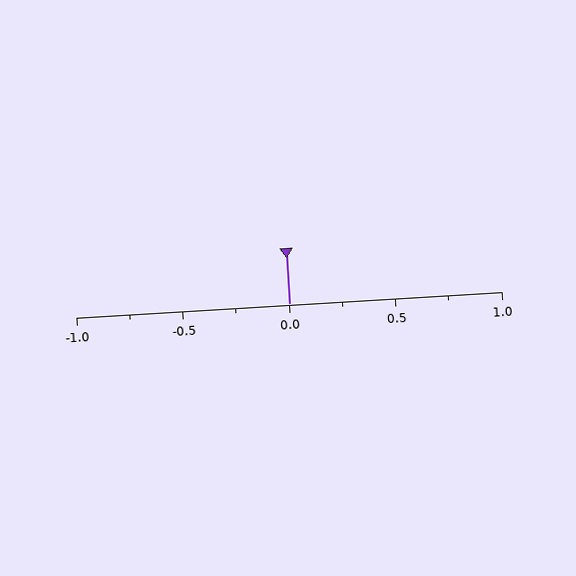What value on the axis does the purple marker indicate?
The marker indicates approximately 0.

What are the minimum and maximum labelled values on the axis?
The axis runs from -1.0 to 1.0.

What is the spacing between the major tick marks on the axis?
The major ticks are spaced 0.5 apart.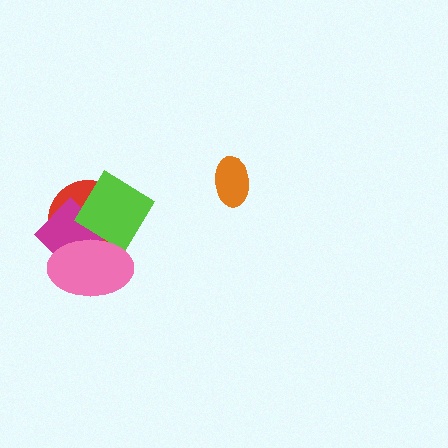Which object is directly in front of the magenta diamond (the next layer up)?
The lime diamond is directly in front of the magenta diamond.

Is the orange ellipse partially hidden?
No, no other shape covers it.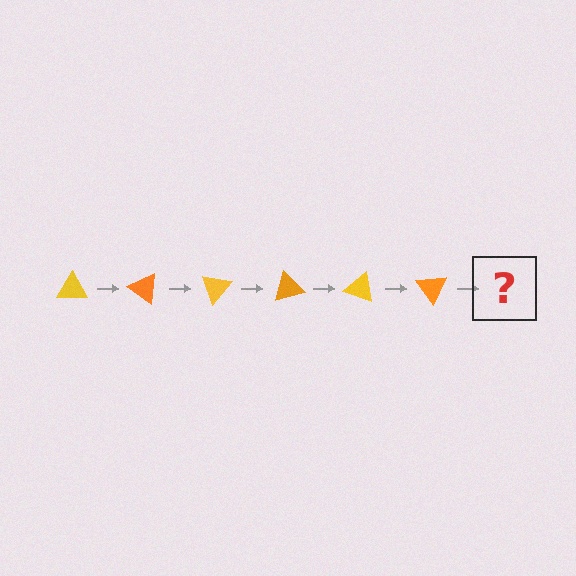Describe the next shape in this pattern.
It should be a yellow triangle, rotated 210 degrees from the start.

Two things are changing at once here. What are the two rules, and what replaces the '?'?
The two rules are that it rotates 35 degrees each step and the color cycles through yellow and orange. The '?' should be a yellow triangle, rotated 210 degrees from the start.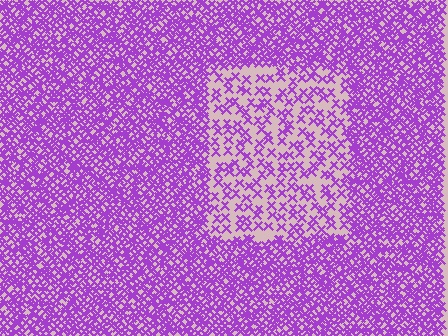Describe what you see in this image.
The image contains small purple elements arranged at two different densities. A rectangle-shaped region is visible where the elements are less densely packed than the surrounding area.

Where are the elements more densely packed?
The elements are more densely packed outside the rectangle boundary.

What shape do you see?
I see a rectangle.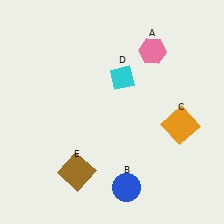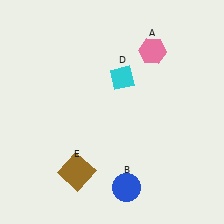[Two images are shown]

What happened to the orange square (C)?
The orange square (C) was removed in Image 2. It was in the bottom-right area of Image 1.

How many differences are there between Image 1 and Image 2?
There is 1 difference between the two images.